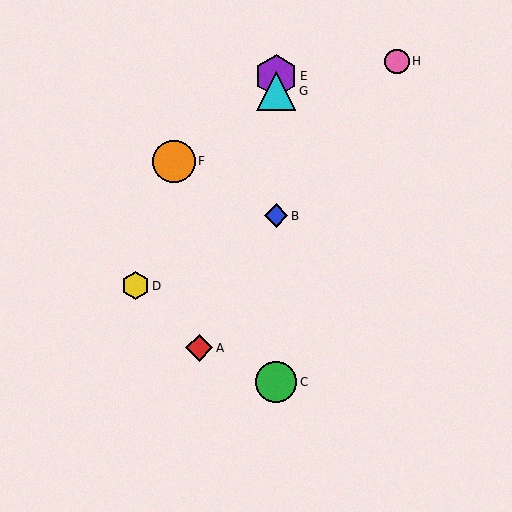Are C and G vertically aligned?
Yes, both are at x≈276.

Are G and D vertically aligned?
No, G is at x≈276 and D is at x≈135.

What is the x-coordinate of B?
Object B is at x≈276.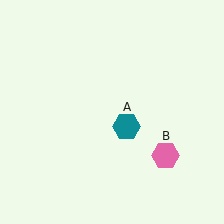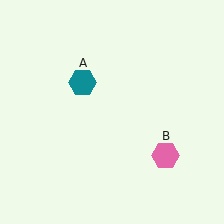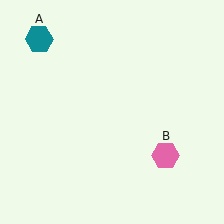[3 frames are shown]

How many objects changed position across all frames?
1 object changed position: teal hexagon (object A).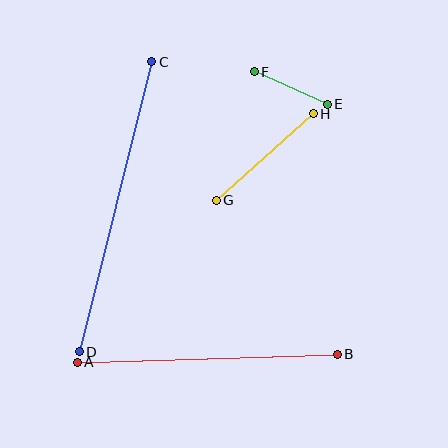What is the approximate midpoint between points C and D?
The midpoint is at approximately (116, 207) pixels.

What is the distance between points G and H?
The distance is approximately 130 pixels.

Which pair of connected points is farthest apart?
Points C and D are farthest apart.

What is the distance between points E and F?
The distance is approximately 80 pixels.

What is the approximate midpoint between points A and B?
The midpoint is at approximately (207, 358) pixels.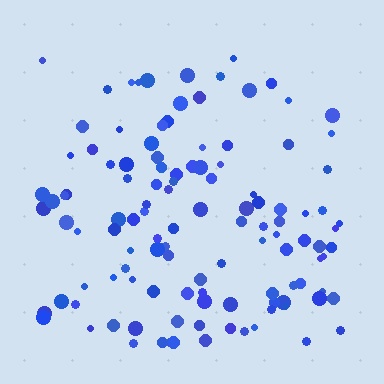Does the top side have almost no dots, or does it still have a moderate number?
Still a moderate number, just noticeably fewer than the bottom.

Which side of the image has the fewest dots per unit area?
The top.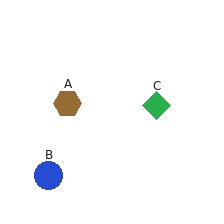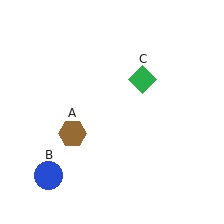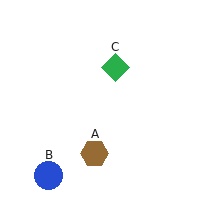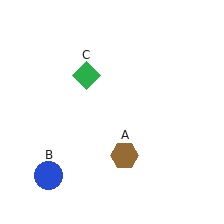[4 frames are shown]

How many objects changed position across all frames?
2 objects changed position: brown hexagon (object A), green diamond (object C).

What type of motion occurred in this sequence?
The brown hexagon (object A), green diamond (object C) rotated counterclockwise around the center of the scene.